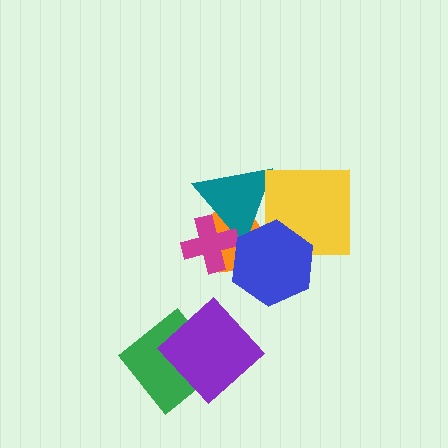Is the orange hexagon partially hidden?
Yes, it is partially covered by another shape.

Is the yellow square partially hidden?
Yes, it is partially covered by another shape.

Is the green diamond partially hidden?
Yes, it is partially covered by another shape.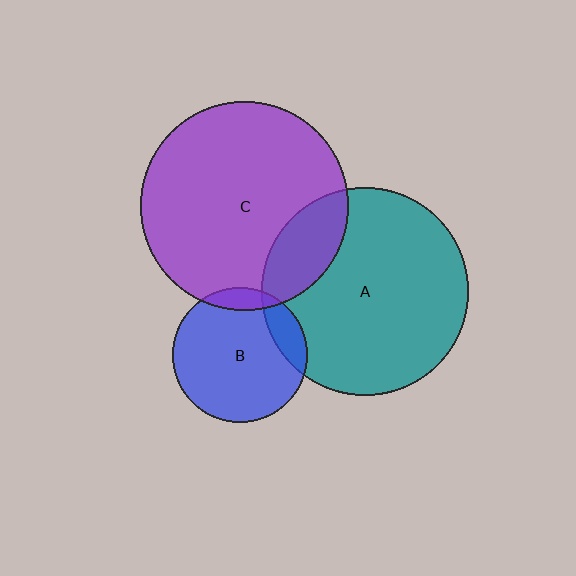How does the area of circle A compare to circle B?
Approximately 2.4 times.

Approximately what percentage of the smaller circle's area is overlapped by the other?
Approximately 15%.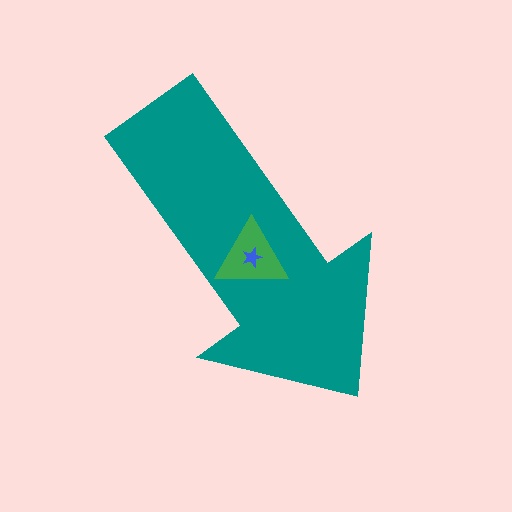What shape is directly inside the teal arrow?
The green triangle.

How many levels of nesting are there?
3.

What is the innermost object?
The blue star.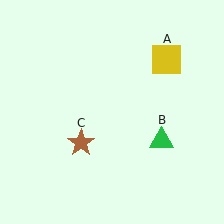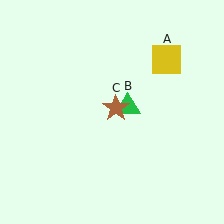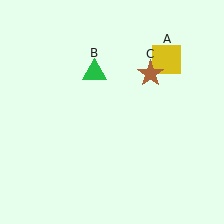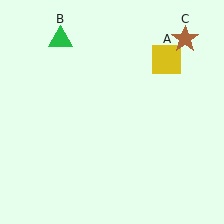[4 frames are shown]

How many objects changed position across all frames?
2 objects changed position: green triangle (object B), brown star (object C).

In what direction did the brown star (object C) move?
The brown star (object C) moved up and to the right.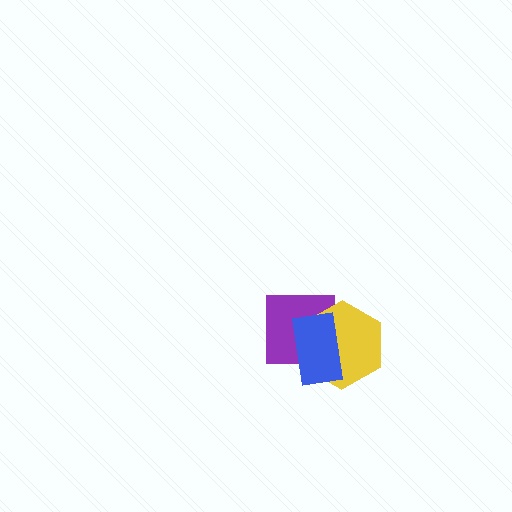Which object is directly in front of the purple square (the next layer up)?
The yellow hexagon is directly in front of the purple square.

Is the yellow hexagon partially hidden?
Yes, it is partially covered by another shape.